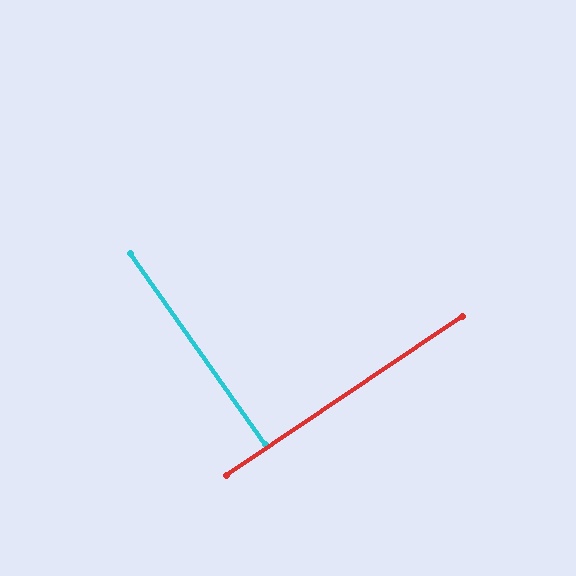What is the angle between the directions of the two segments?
Approximately 89 degrees.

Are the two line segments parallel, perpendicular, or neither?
Perpendicular — they meet at approximately 89°.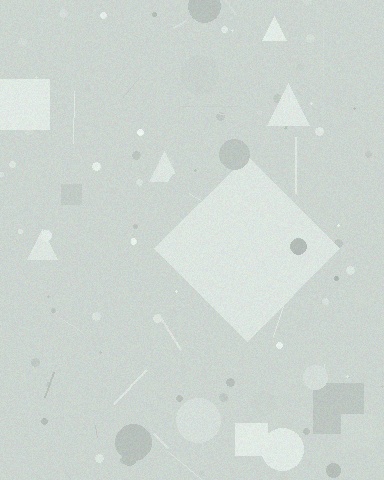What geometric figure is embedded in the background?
A diamond is embedded in the background.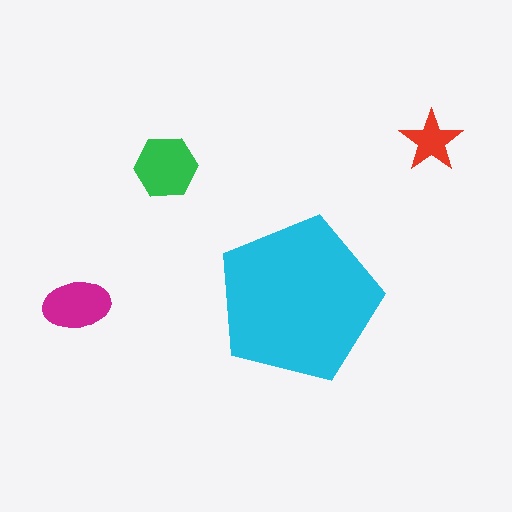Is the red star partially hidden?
No, the red star is fully visible.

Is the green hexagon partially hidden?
No, the green hexagon is fully visible.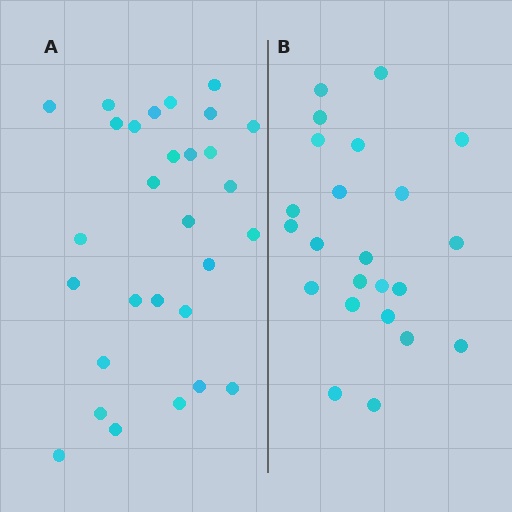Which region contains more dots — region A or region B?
Region A (the left region) has more dots.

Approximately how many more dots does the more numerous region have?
Region A has about 6 more dots than region B.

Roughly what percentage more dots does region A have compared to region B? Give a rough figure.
About 25% more.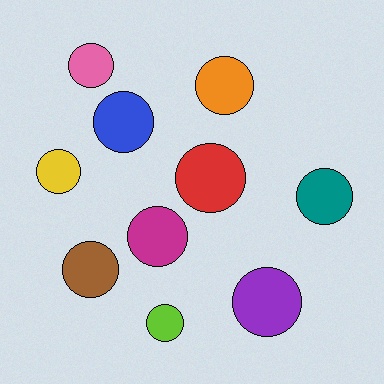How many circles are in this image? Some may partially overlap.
There are 10 circles.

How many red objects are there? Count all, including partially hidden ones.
There is 1 red object.